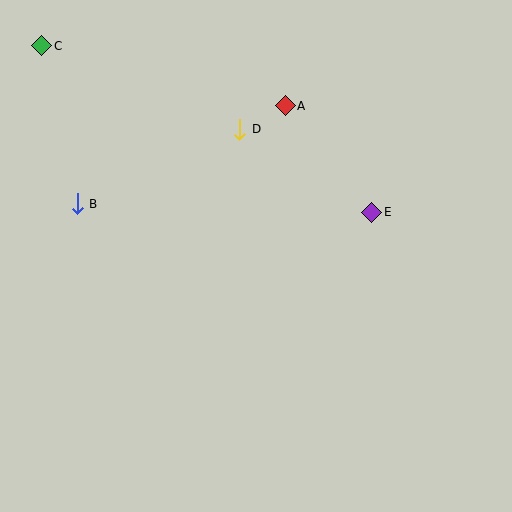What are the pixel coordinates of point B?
Point B is at (77, 204).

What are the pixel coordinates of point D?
Point D is at (240, 129).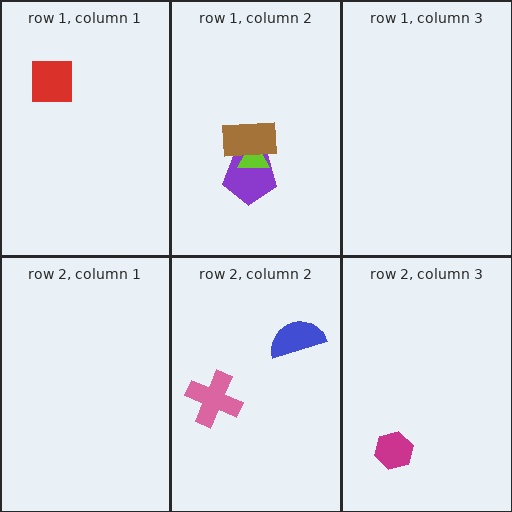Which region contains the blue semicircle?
The row 2, column 2 region.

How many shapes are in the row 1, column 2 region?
3.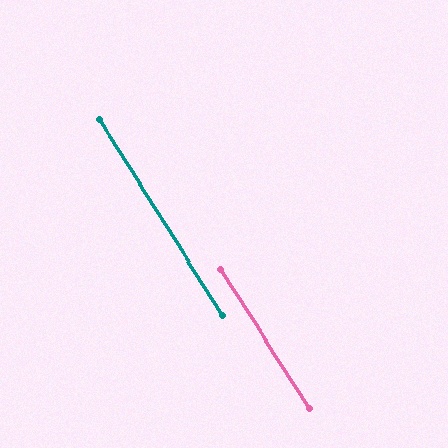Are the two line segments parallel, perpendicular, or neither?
Parallel — their directions differ by only 0.5°.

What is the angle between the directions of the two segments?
Approximately 0 degrees.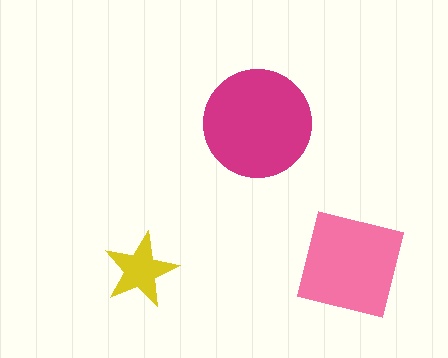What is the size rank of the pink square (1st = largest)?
2nd.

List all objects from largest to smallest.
The magenta circle, the pink square, the yellow star.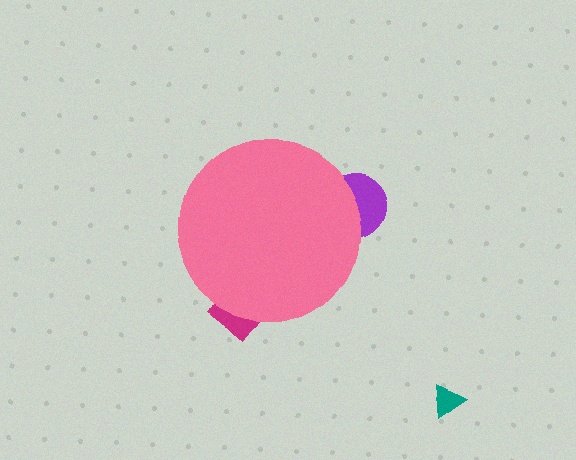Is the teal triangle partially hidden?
No, the teal triangle is fully visible.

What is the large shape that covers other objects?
A pink circle.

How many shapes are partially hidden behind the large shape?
2 shapes are partially hidden.